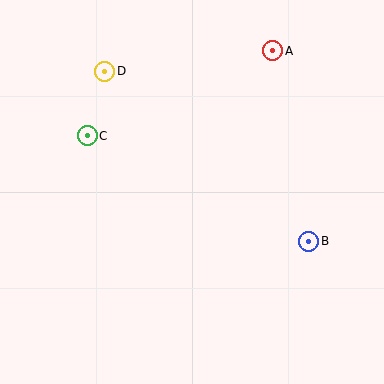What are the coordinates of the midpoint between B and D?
The midpoint between B and D is at (207, 156).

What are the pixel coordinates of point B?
Point B is at (309, 241).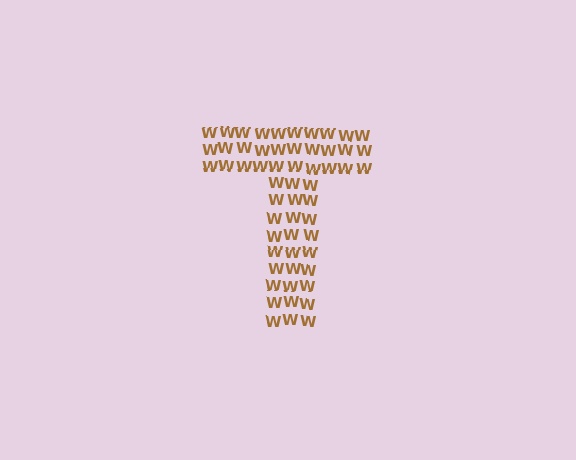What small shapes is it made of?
It is made of small letter W's.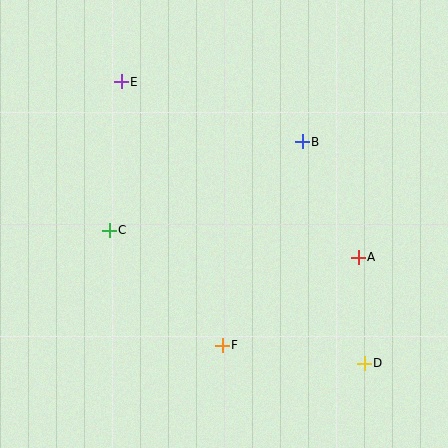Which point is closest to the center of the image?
Point B at (302, 142) is closest to the center.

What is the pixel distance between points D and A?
The distance between D and A is 106 pixels.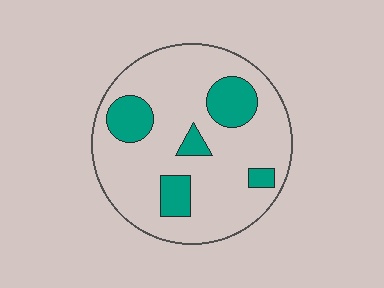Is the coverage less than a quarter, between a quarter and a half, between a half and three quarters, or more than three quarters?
Less than a quarter.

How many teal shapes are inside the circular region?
5.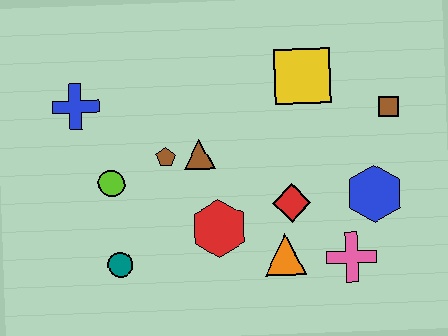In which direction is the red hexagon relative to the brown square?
The red hexagon is to the left of the brown square.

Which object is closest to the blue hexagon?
The pink cross is closest to the blue hexagon.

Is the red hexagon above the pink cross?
Yes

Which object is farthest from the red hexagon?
The brown square is farthest from the red hexagon.